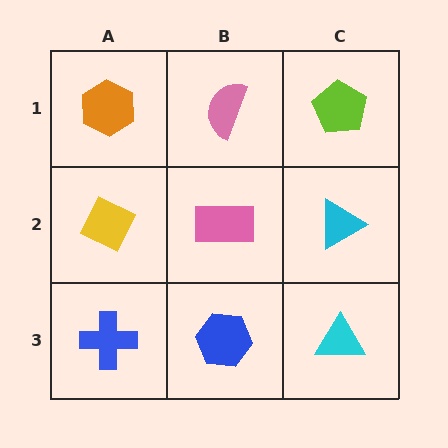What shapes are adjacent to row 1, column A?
A yellow diamond (row 2, column A), a pink semicircle (row 1, column B).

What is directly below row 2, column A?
A blue cross.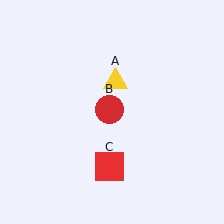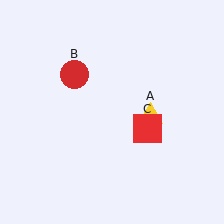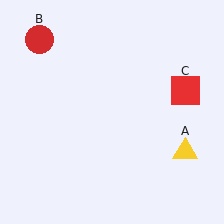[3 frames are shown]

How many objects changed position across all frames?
3 objects changed position: yellow triangle (object A), red circle (object B), red square (object C).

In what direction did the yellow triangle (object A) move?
The yellow triangle (object A) moved down and to the right.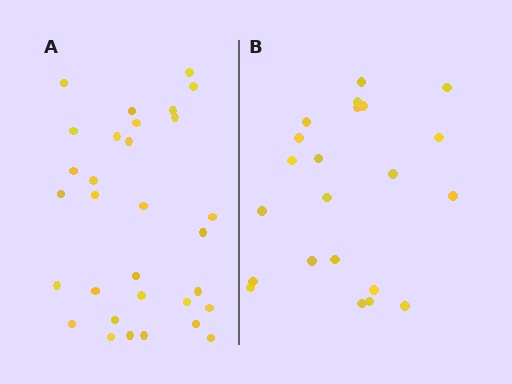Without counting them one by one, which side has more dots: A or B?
Region A (the left region) has more dots.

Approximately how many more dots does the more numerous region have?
Region A has roughly 8 or so more dots than region B.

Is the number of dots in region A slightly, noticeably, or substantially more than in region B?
Region A has noticeably more, but not dramatically so. The ratio is roughly 1.4 to 1.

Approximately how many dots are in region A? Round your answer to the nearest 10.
About 30 dots. (The exact count is 31, which rounds to 30.)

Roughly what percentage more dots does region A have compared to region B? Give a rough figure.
About 40% more.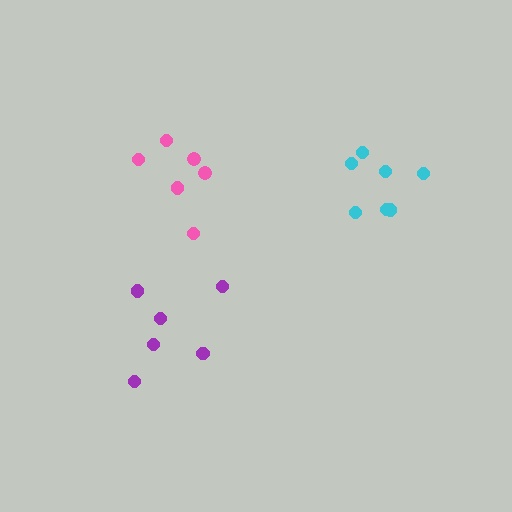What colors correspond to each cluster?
The clusters are colored: cyan, pink, purple.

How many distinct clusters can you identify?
There are 3 distinct clusters.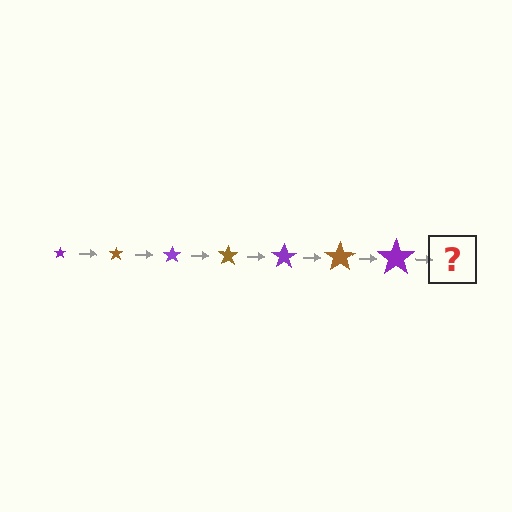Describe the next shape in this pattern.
It should be a brown star, larger than the previous one.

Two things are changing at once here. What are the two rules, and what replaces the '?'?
The two rules are that the star grows larger each step and the color cycles through purple and brown. The '?' should be a brown star, larger than the previous one.